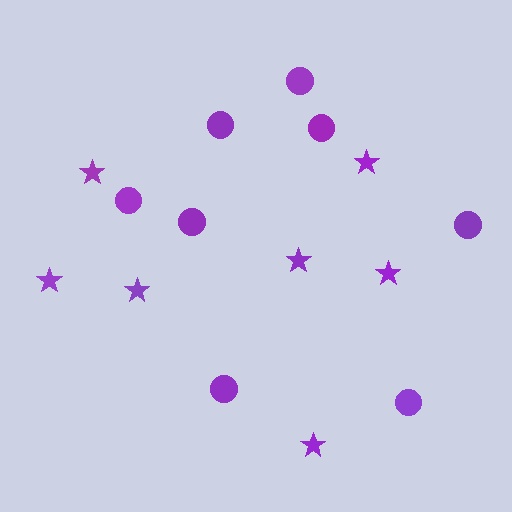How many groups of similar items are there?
There are 2 groups: one group of stars (7) and one group of circles (8).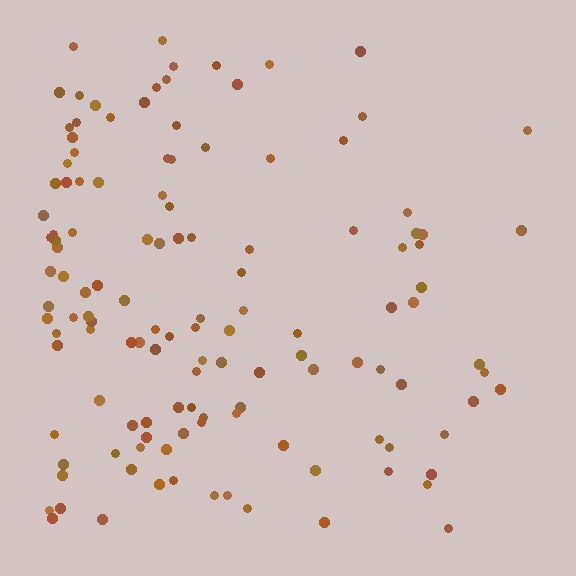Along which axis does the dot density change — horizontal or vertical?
Horizontal.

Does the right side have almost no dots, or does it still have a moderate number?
Still a moderate number, just noticeably fewer than the left.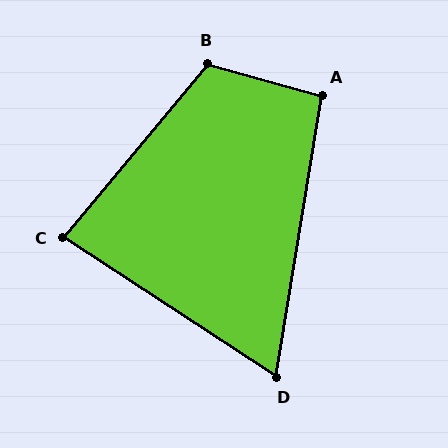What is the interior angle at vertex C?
Approximately 83 degrees (acute).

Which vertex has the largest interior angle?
B, at approximately 114 degrees.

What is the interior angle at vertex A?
Approximately 97 degrees (obtuse).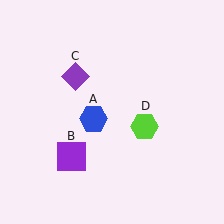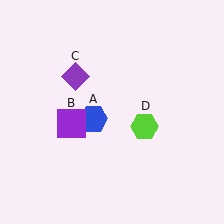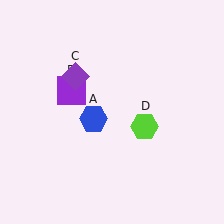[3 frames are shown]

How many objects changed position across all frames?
1 object changed position: purple square (object B).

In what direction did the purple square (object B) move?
The purple square (object B) moved up.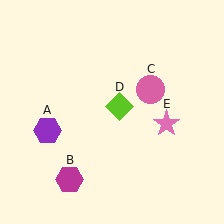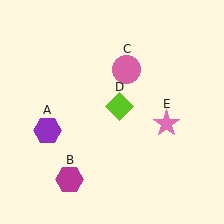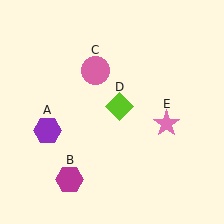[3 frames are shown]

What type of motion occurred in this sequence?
The pink circle (object C) rotated counterclockwise around the center of the scene.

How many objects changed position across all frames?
1 object changed position: pink circle (object C).